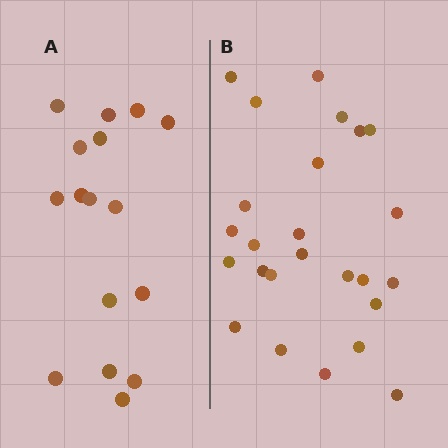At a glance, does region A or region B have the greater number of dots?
Region B (the right region) has more dots.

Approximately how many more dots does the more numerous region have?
Region B has roughly 8 or so more dots than region A.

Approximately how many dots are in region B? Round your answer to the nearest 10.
About 20 dots. (The exact count is 25, which rounds to 20.)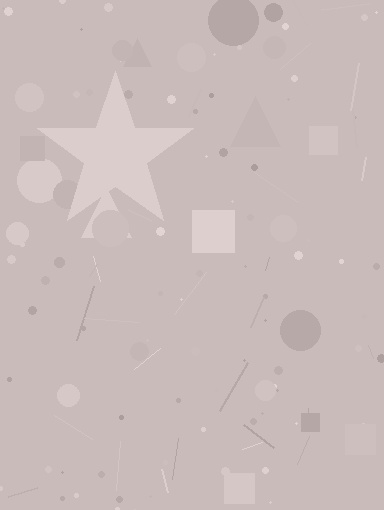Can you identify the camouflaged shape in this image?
The camouflaged shape is a star.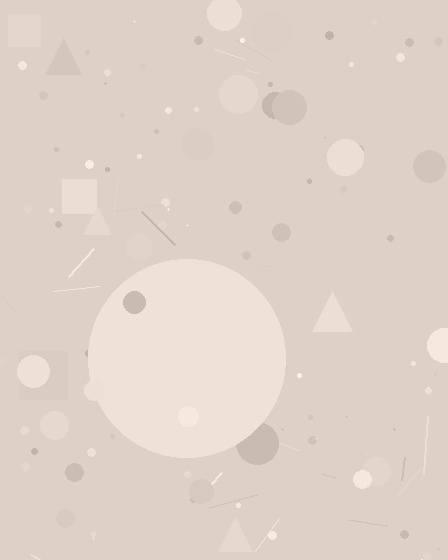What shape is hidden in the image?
A circle is hidden in the image.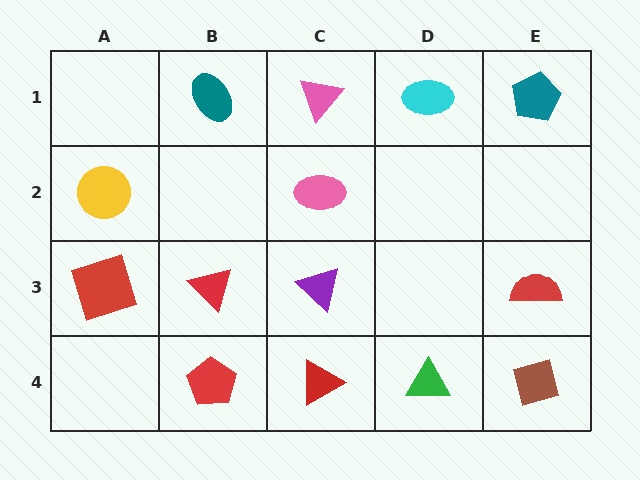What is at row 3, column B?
A red triangle.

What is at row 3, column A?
A red square.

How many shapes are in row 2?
2 shapes.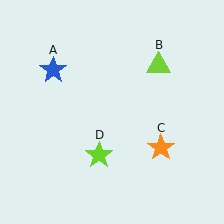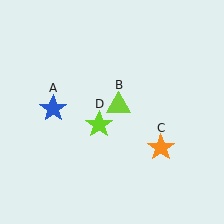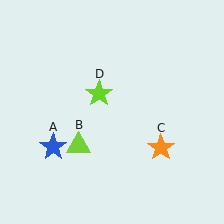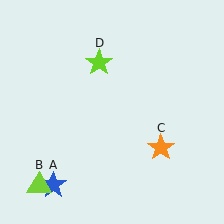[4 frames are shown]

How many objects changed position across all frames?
3 objects changed position: blue star (object A), lime triangle (object B), lime star (object D).